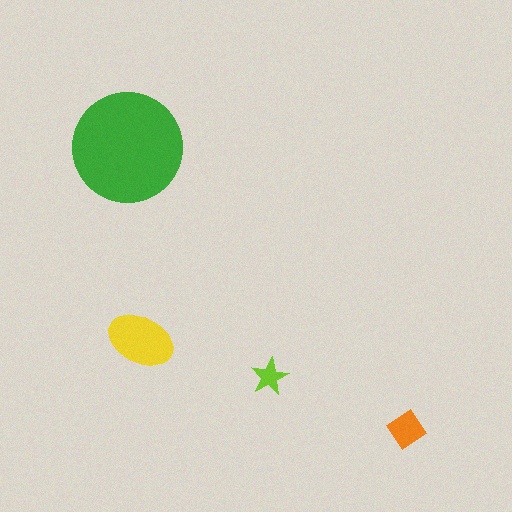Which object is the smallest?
The lime star.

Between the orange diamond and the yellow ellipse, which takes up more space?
The yellow ellipse.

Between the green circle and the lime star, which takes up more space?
The green circle.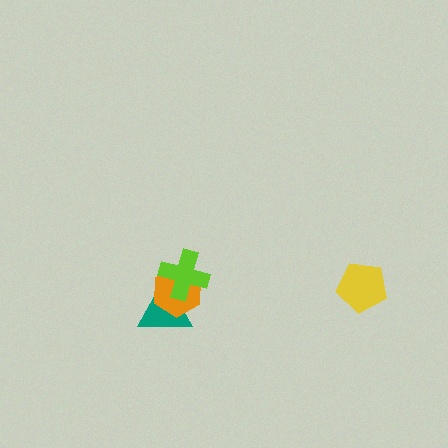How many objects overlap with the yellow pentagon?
0 objects overlap with the yellow pentagon.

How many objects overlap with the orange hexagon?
2 objects overlap with the orange hexagon.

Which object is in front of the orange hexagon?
The lime cross is in front of the orange hexagon.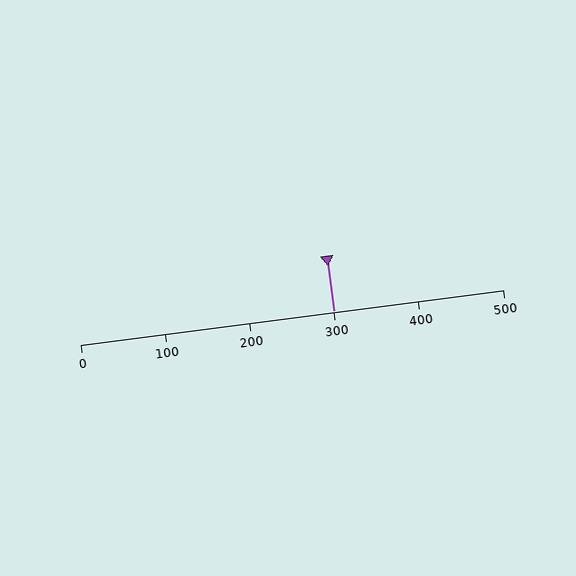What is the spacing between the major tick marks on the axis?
The major ticks are spaced 100 apart.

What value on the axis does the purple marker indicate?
The marker indicates approximately 300.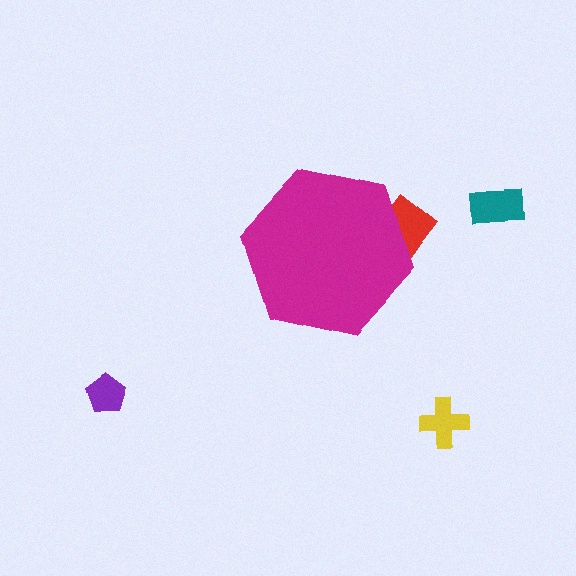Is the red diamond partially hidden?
Yes, the red diamond is partially hidden behind the magenta hexagon.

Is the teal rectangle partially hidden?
No, the teal rectangle is fully visible.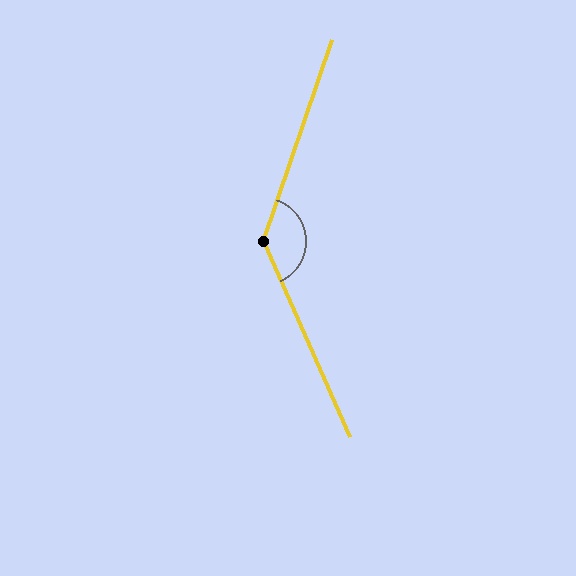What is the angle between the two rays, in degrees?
Approximately 137 degrees.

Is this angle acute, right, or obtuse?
It is obtuse.